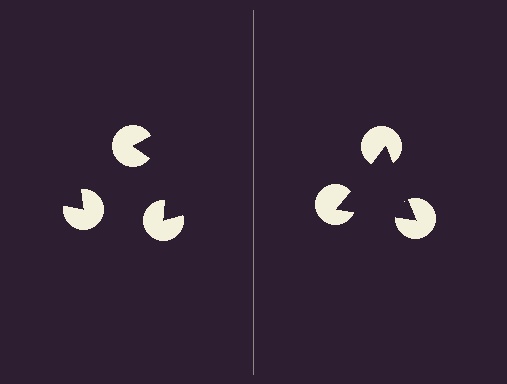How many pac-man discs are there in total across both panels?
6 — 3 on each side.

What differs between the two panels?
The pac-man discs are positioned identically on both sides; only the wedge orientations differ. On the right they align to a triangle; on the left they are misaligned.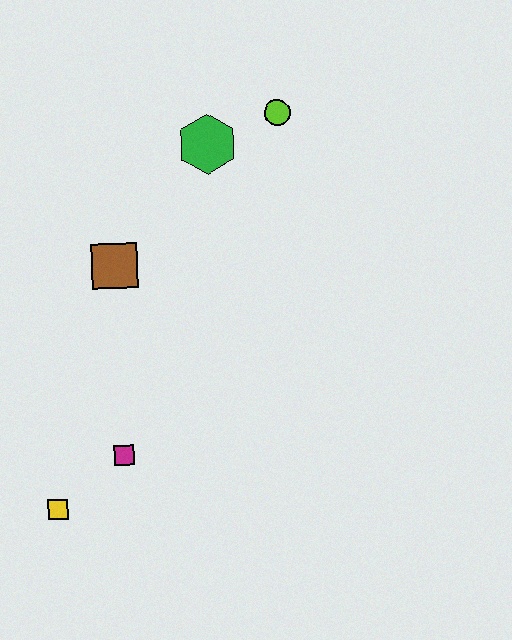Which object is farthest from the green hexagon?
The yellow square is farthest from the green hexagon.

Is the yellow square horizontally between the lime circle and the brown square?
No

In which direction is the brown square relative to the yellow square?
The brown square is above the yellow square.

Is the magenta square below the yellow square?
No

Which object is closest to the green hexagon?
The lime circle is closest to the green hexagon.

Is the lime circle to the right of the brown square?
Yes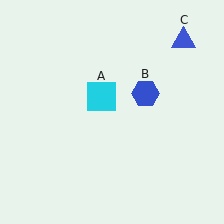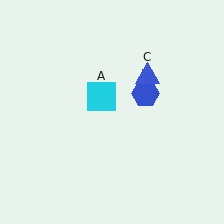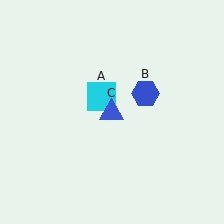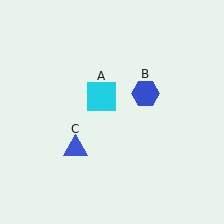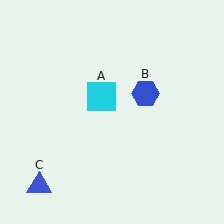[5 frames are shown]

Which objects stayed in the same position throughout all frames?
Cyan square (object A) and blue hexagon (object B) remained stationary.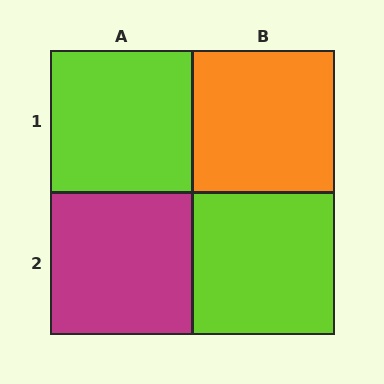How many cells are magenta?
1 cell is magenta.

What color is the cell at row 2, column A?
Magenta.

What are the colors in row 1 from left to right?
Lime, orange.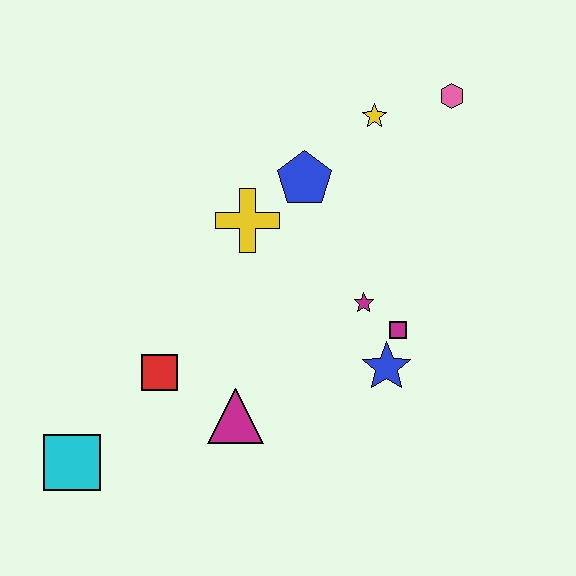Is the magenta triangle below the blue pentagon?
Yes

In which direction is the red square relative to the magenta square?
The red square is to the left of the magenta square.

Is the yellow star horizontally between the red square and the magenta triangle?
No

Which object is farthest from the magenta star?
The cyan square is farthest from the magenta star.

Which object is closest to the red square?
The magenta triangle is closest to the red square.